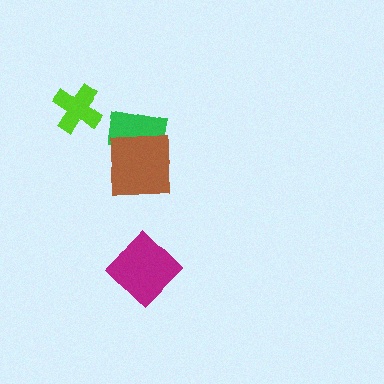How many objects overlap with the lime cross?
0 objects overlap with the lime cross.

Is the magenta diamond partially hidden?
No, no other shape covers it.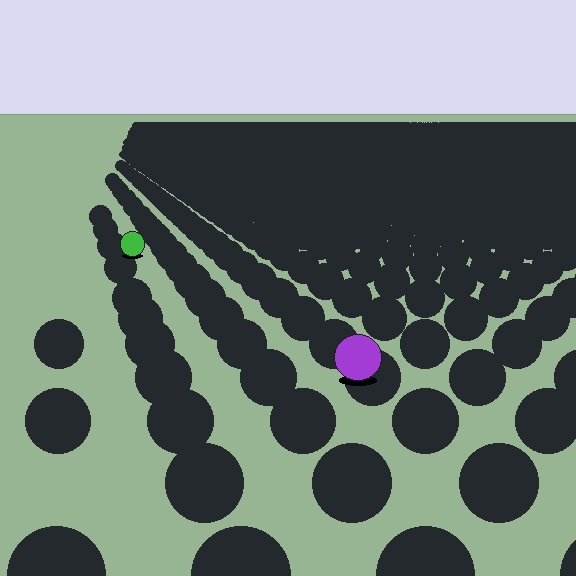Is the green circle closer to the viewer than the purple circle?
No. The purple circle is closer — you can tell from the texture gradient: the ground texture is coarser near it.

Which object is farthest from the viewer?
The green circle is farthest from the viewer. It appears smaller and the ground texture around it is denser.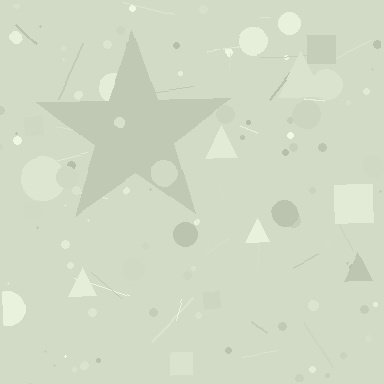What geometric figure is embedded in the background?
A star is embedded in the background.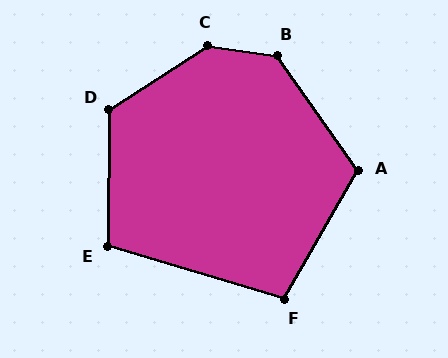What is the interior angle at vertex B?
Approximately 133 degrees (obtuse).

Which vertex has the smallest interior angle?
F, at approximately 103 degrees.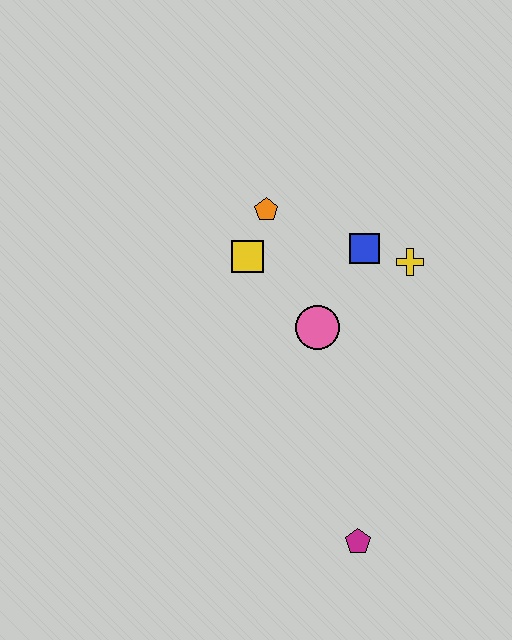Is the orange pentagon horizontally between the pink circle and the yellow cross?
No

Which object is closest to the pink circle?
The blue square is closest to the pink circle.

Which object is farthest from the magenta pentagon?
The orange pentagon is farthest from the magenta pentagon.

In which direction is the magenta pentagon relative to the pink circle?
The magenta pentagon is below the pink circle.